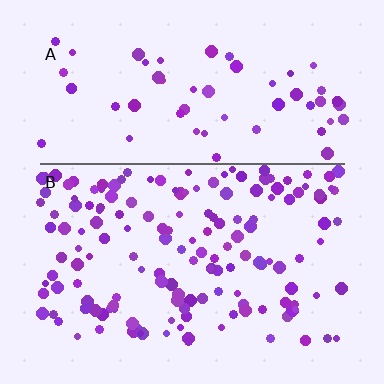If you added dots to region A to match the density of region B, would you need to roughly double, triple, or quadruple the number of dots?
Approximately triple.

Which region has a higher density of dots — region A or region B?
B (the bottom).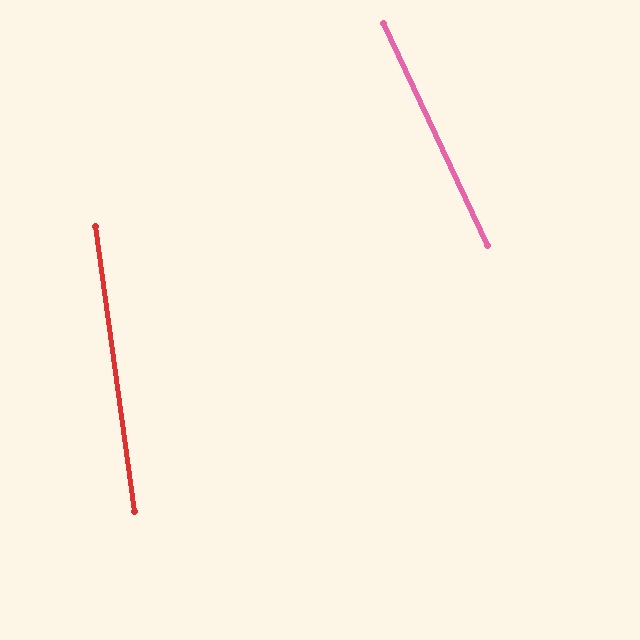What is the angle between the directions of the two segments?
Approximately 17 degrees.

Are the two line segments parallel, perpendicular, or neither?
Neither parallel nor perpendicular — they differ by about 17°.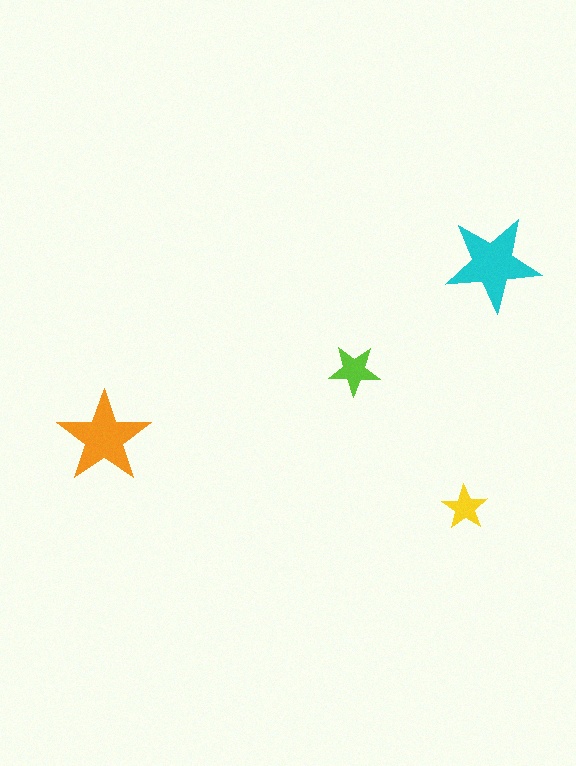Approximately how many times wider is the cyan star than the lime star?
About 2 times wider.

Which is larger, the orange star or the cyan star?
The cyan one.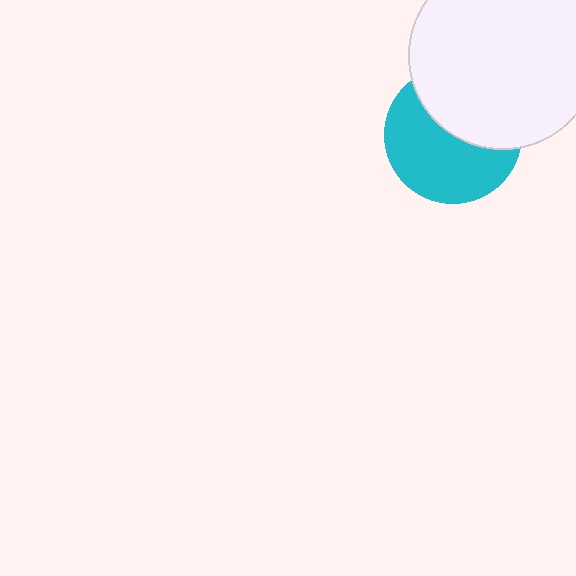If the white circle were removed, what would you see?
You would see the complete cyan circle.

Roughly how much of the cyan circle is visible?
About half of it is visible (roughly 57%).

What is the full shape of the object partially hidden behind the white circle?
The partially hidden object is a cyan circle.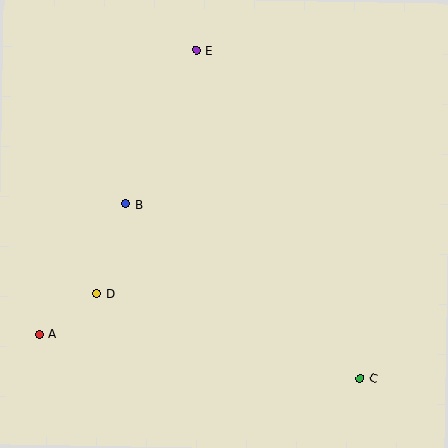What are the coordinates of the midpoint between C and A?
The midpoint between C and A is at (200, 356).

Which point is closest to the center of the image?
Point B at (126, 204) is closest to the center.